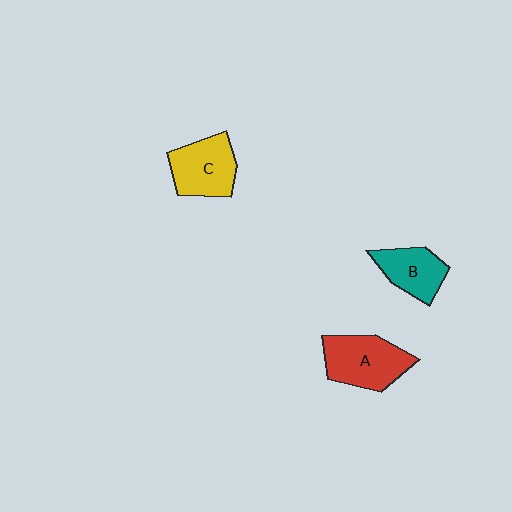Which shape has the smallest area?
Shape B (teal).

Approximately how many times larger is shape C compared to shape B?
Approximately 1.2 times.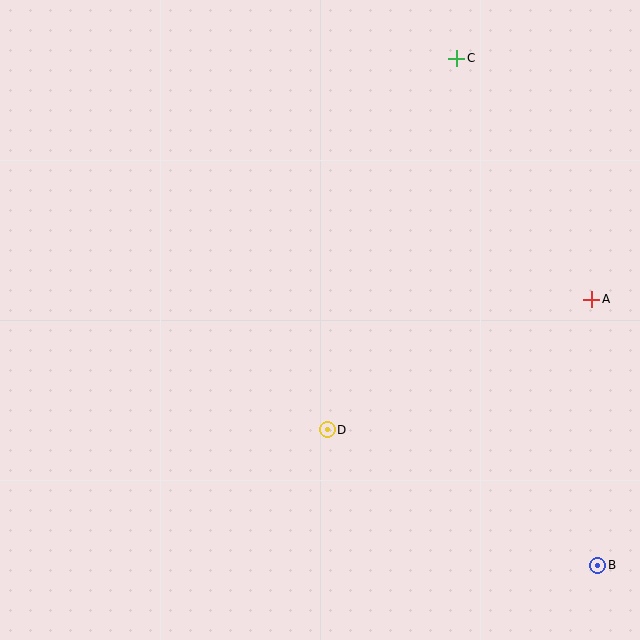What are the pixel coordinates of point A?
Point A is at (592, 299).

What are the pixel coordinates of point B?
Point B is at (598, 565).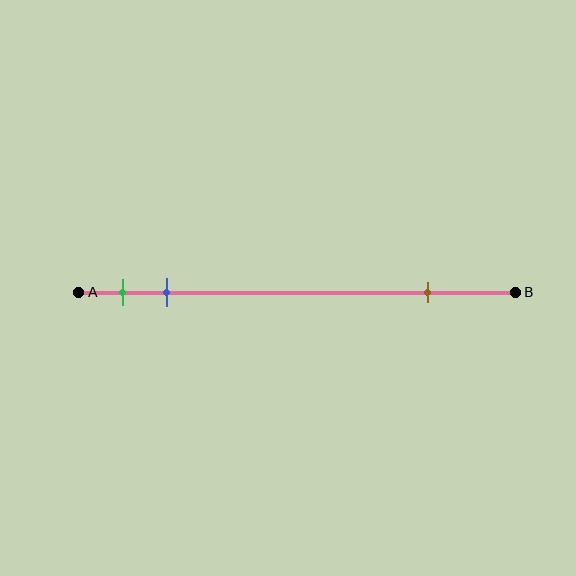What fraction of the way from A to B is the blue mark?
The blue mark is approximately 20% (0.2) of the way from A to B.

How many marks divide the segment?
There are 3 marks dividing the segment.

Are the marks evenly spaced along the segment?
No, the marks are not evenly spaced.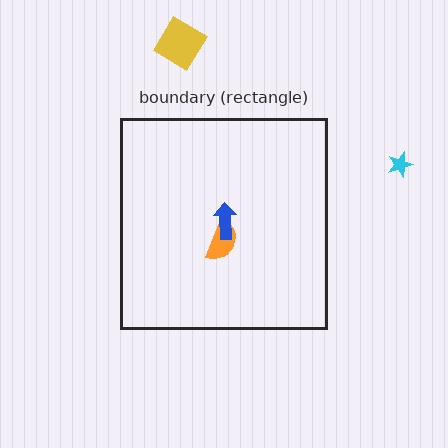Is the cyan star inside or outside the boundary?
Outside.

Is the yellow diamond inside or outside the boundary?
Outside.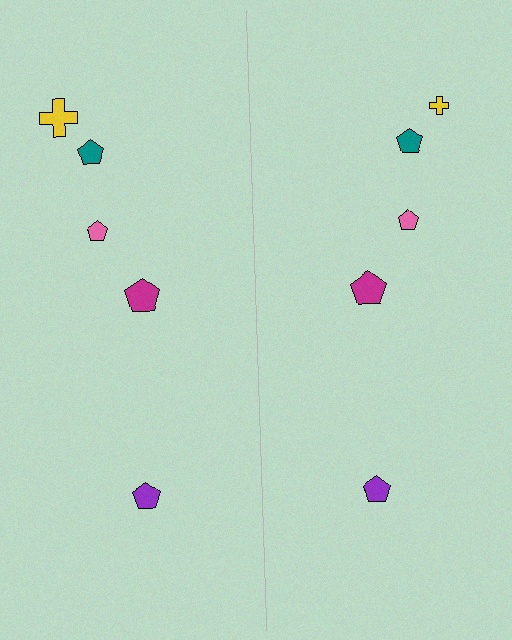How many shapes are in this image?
There are 10 shapes in this image.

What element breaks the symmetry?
The yellow cross on the right side has a different size than its mirror counterpart.